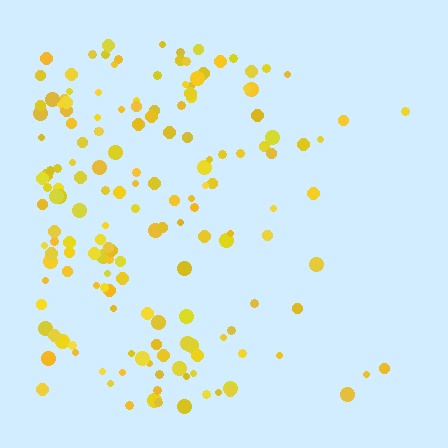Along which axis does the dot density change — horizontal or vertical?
Horizontal.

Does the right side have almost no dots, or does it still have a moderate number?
Still a moderate number, just noticeably fewer than the left.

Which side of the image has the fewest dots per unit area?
The right.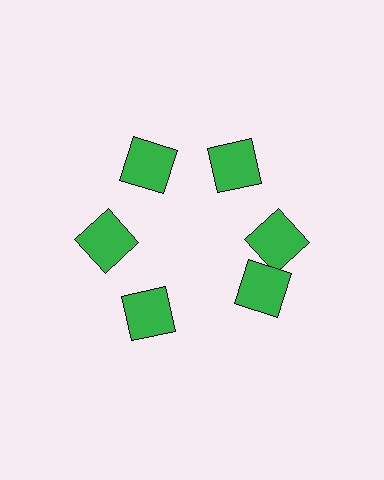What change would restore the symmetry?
The symmetry would be restored by rotating it back into even spacing with its neighbors so that all 6 squares sit at equal angles and equal distance from the center.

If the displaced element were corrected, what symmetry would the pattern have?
It would have 6-fold rotational symmetry — the pattern would map onto itself every 60 degrees.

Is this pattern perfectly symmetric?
No. The 6 green squares are arranged in a ring, but one element near the 5 o'clock position is rotated out of alignment along the ring, breaking the 6-fold rotational symmetry.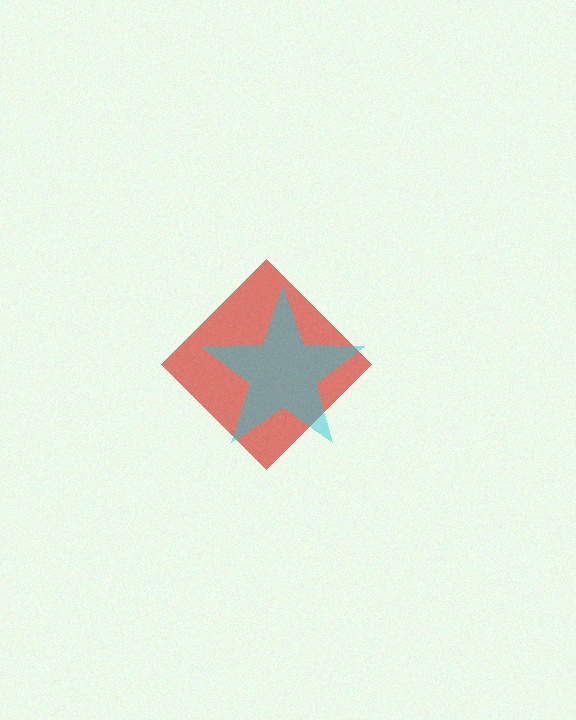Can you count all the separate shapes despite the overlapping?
Yes, there are 2 separate shapes.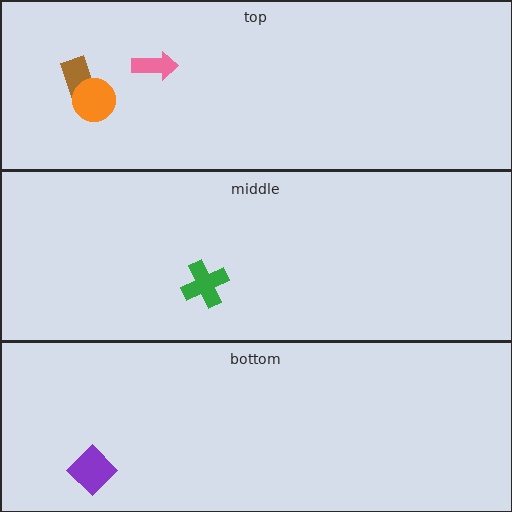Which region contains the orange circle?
The top region.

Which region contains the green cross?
The middle region.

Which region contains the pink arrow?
The top region.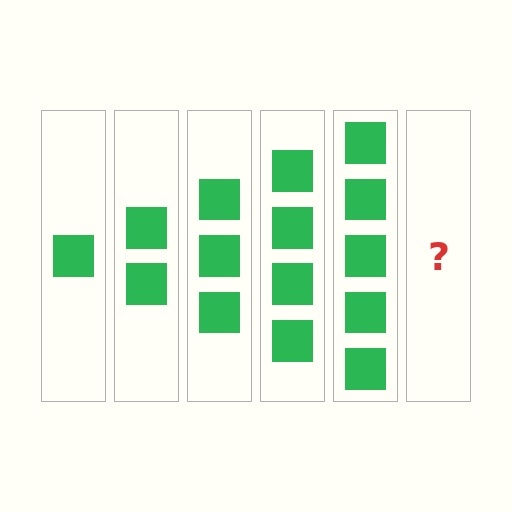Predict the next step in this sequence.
The next step is 6 squares.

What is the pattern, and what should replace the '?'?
The pattern is that each step adds one more square. The '?' should be 6 squares.